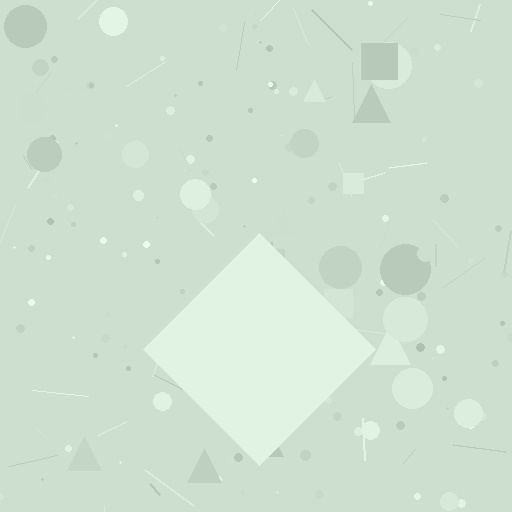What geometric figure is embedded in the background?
A diamond is embedded in the background.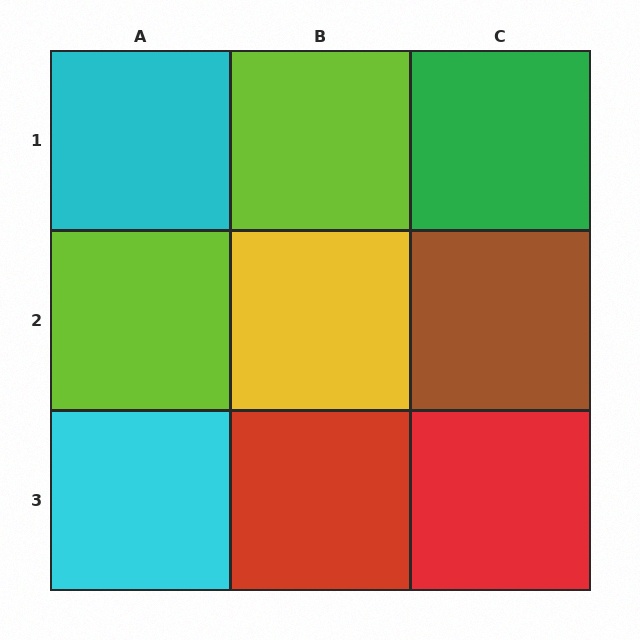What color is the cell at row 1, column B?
Lime.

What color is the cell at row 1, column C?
Green.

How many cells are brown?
1 cell is brown.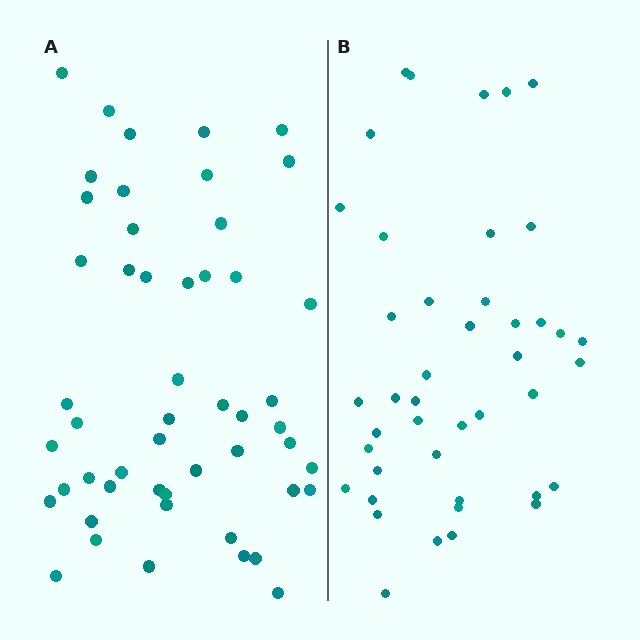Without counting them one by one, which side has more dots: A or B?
Region A (the left region) has more dots.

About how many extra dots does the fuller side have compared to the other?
Region A has roughly 8 or so more dots than region B.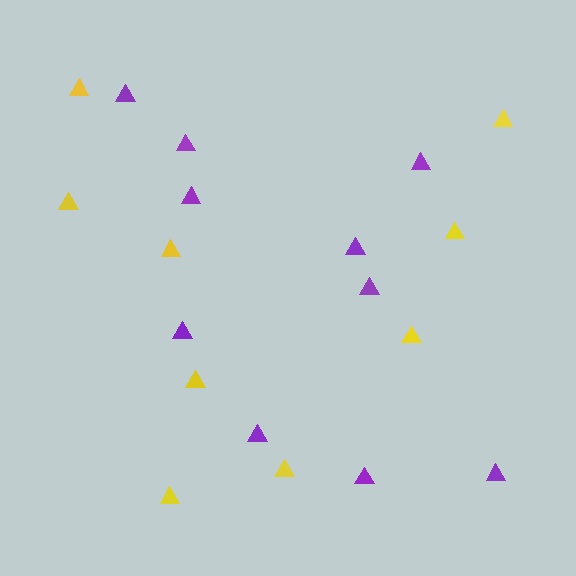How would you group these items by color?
There are 2 groups: one group of purple triangles (10) and one group of yellow triangles (9).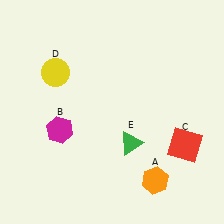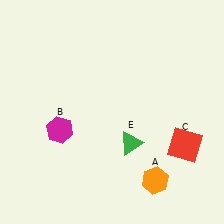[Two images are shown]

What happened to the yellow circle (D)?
The yellow circle (D) was removed in Image 2. It was in the top-left area of Image 1.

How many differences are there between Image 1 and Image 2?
There is 1 difference between the two images.